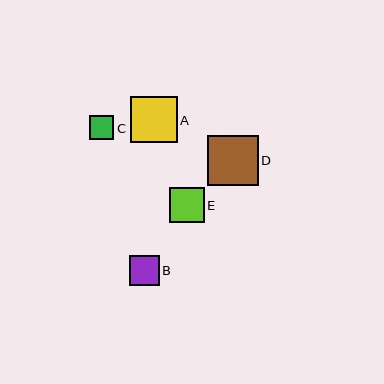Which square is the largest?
Square D is the largest with a size of approximately 51 pixels.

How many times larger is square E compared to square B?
Square E is approximately 1.2 times the size of square B.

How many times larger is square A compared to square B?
Square A is approximately 1.6 times the size of square B.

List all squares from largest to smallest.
From largest to smallest: D, A, E, B, C.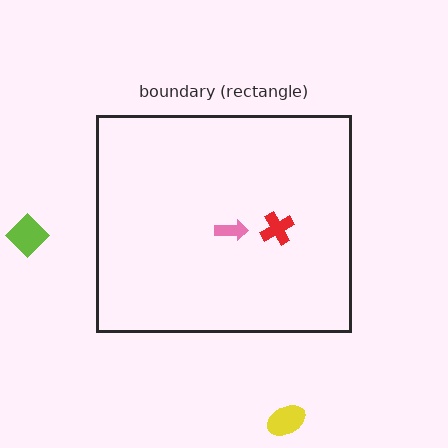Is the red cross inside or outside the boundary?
Inside.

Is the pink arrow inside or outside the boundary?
Inside.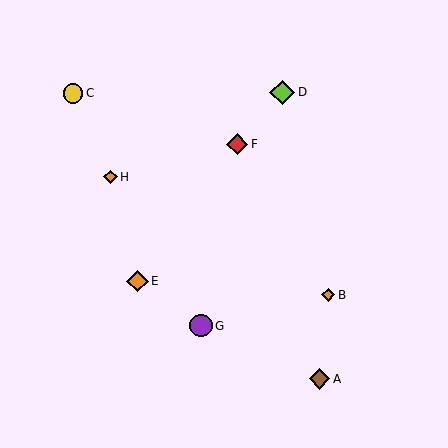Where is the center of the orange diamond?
The center of the orange diamond is at (111, 177).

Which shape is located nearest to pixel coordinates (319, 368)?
The brown diamond (labeled A) at (319, 379) is nearest to that location.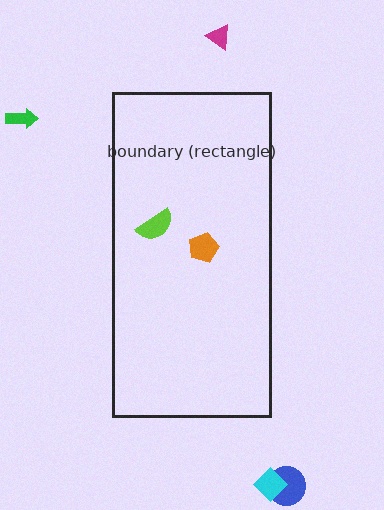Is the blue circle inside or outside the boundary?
Outside.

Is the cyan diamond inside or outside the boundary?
Outside.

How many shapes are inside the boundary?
2 inside, 4 outside.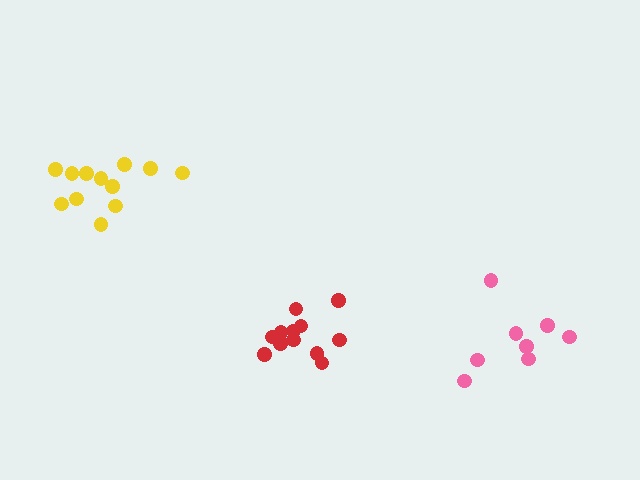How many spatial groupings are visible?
There are 3 spatial groupings.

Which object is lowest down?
The red cluster is bottommost.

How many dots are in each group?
Group 1: 12 dots, Group 2: 12 dots, Group 3: 8 dots (32 total).